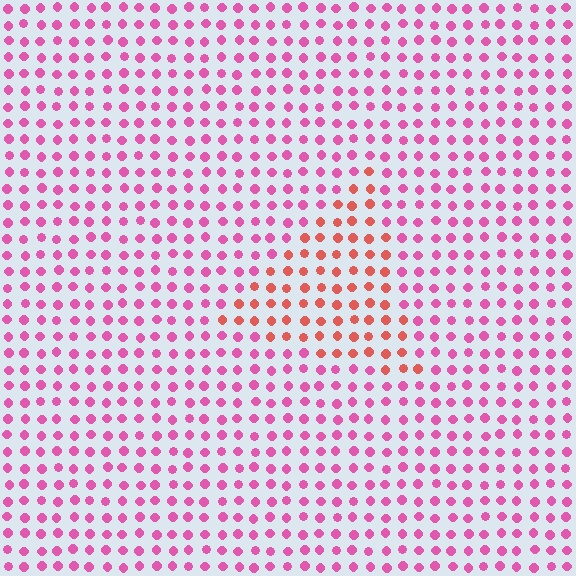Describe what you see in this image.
The image is filled with small pink elements in a uniform arrangement. A triangle-shaped region is visible where the elements are tinted to a slightly different hue, forming a subtle color boundary.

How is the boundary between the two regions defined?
The boundary is defined purely by a slight shift in hue (about 39 degrees). Spacing, size, and orientation are identical on both sides.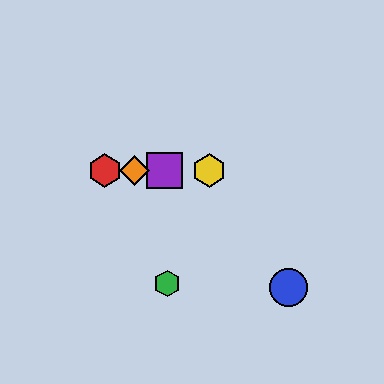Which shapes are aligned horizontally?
The red hexagon, the yellow hexagon, the purple square, the orange diamond are aligned horizontally.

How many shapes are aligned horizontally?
4 shapes (the red hexagon, the yellow hexagon, the purple square, the orange diamond) are aligned horizontally.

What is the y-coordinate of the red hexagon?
The red hexagon is at y≈170.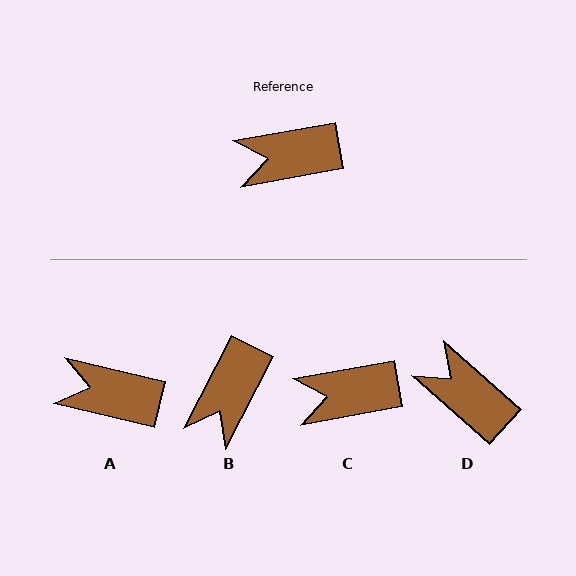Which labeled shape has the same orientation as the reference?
C.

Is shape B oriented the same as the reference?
No, it is off by about 53 degrees.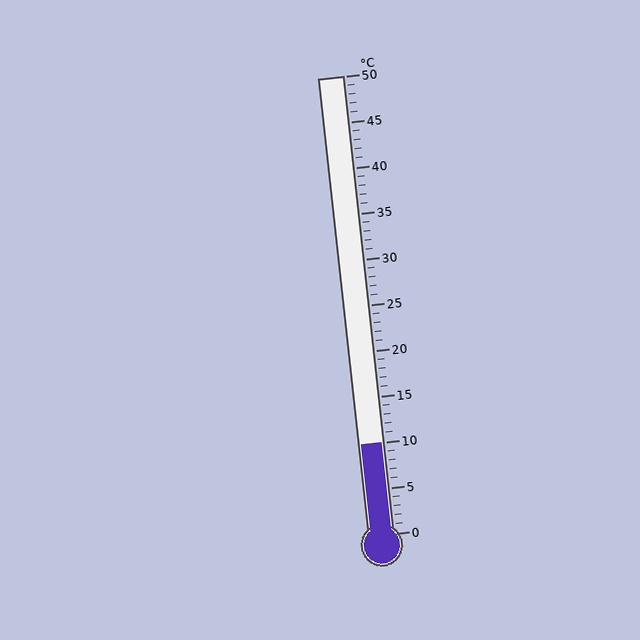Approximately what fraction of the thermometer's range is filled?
The thermometer is filled to approximately 20% of its range.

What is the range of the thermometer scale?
The thermometer scale ranges from 0°C to 50°C.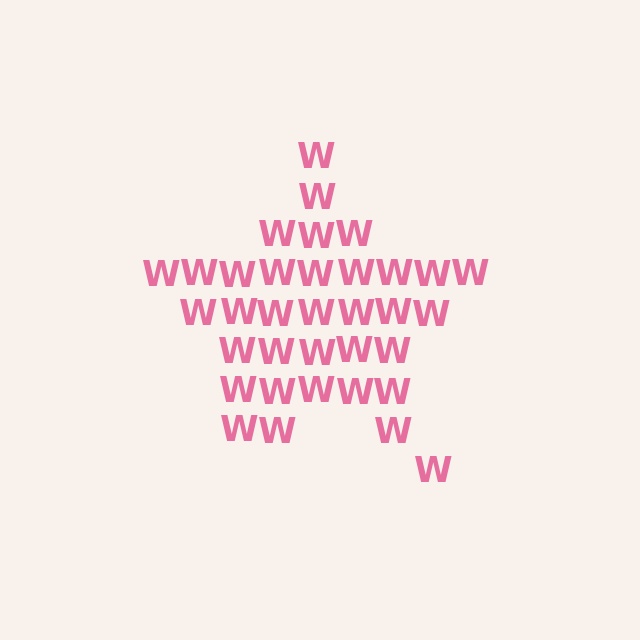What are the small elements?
The small elements are letter W's.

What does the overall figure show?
The overall figure shows a star.